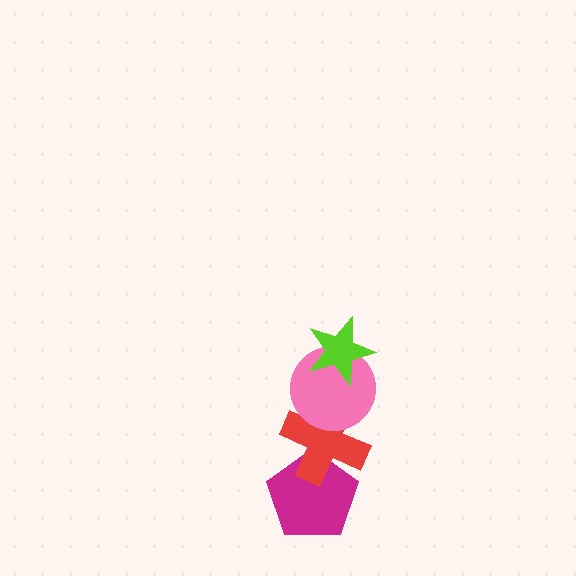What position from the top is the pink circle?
The pink circle is 2nd from the top.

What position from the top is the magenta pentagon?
The magenta pentagon is 4th from the top.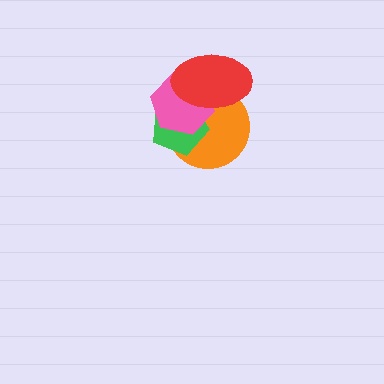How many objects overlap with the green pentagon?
3 objects overlap with the green pentagon.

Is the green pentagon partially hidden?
Yes, it is partially covered by another shape.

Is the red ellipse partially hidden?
No, no other shape covers it.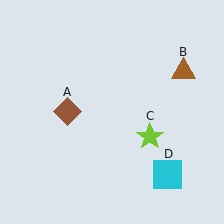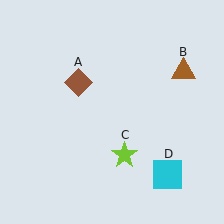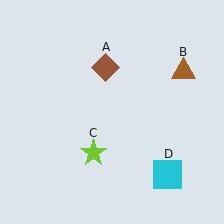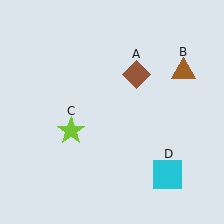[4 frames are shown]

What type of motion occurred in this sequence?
The brown diamond (object A), lime star (object C) rotated clockwise around the center of the scene.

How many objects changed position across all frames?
2 objects changed position: brown diamond (object A), lime star (object C).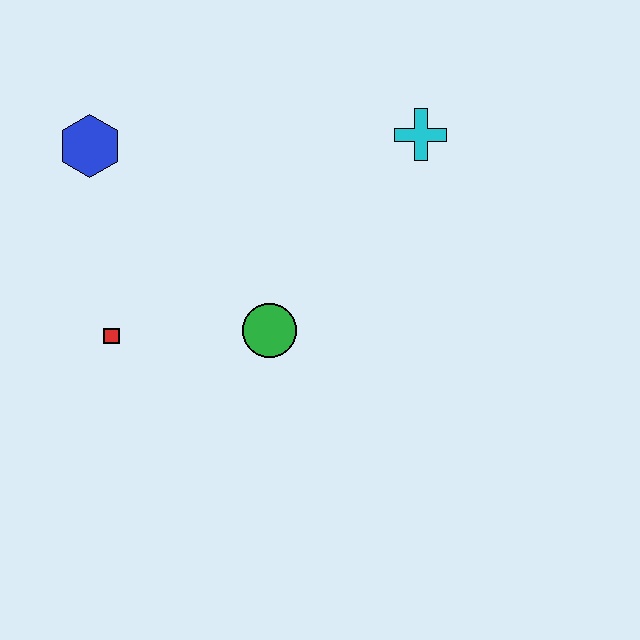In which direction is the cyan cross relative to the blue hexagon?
The cyan cross is to the right of the blue hexagon.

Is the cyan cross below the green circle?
No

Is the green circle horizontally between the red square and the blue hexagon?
No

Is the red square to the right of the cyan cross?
No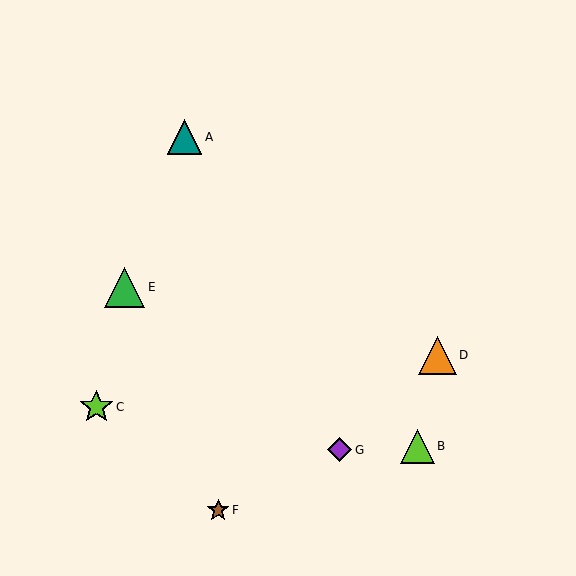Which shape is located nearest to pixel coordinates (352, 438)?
The purple diamond (labeled G) at (340, 450) is nearest to that location.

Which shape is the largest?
The green triangle (labeled E) is the largest.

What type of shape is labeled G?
Shape G is a purple diamond.